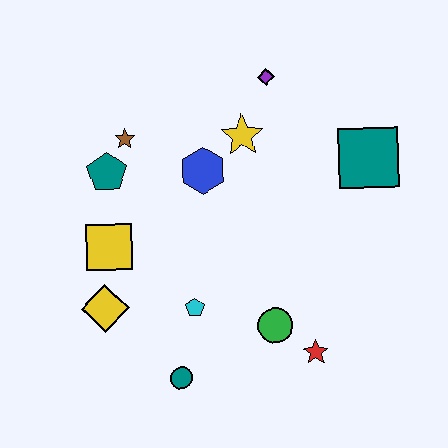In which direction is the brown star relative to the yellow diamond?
The brown star is above the yellow diamond.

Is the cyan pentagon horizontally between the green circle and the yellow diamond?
Yes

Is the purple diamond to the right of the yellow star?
Yes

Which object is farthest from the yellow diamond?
The teal square is farthest from the yellow diamond.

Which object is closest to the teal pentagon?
The brown star is closest to the teal pentagon.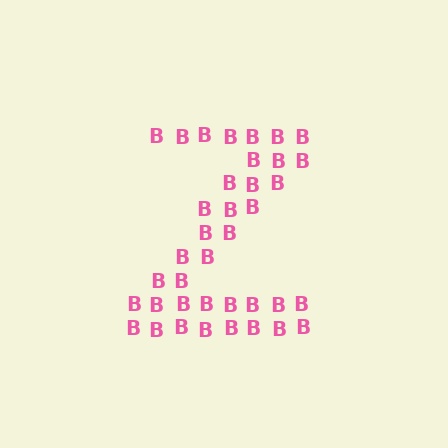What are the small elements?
The small elements are letter B's.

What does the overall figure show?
The overall figure shows the letter Z.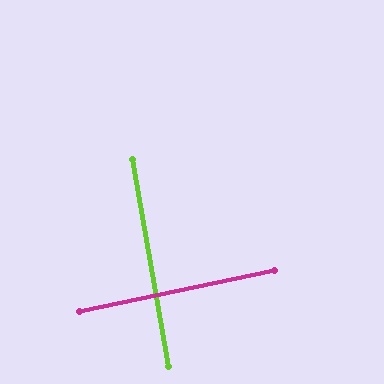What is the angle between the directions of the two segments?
Approximately 88 degrees.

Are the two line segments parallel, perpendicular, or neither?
Perpendicular — they meet at approximately 88°.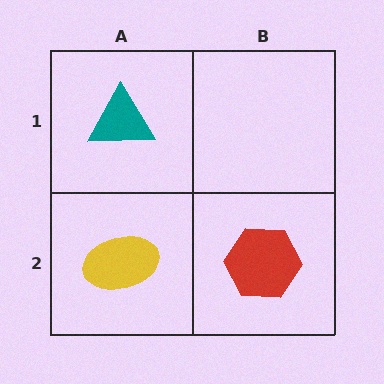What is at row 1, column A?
A teal triangle.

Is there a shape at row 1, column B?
No, that cell is empty.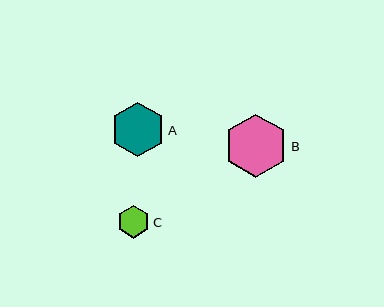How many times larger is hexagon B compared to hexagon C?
Hexagon B is approximately 1.9 times the size of hexagon C.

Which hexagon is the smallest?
Hexagon C is the smallest with a size of approximately 33 pixels.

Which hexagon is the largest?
Hexagon B is the largest with a size of approximately 64 pixels.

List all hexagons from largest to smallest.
From largest to smallest: B, A, C.